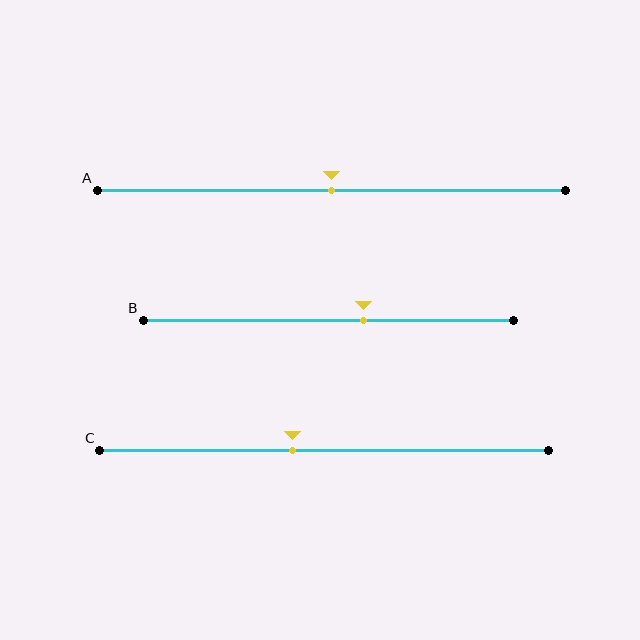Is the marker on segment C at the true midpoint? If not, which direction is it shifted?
No, the marker on segment C is shifted to the left by about 7% of the segment length.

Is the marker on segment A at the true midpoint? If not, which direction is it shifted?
Yes, the marker on segment A is at the true midpoint.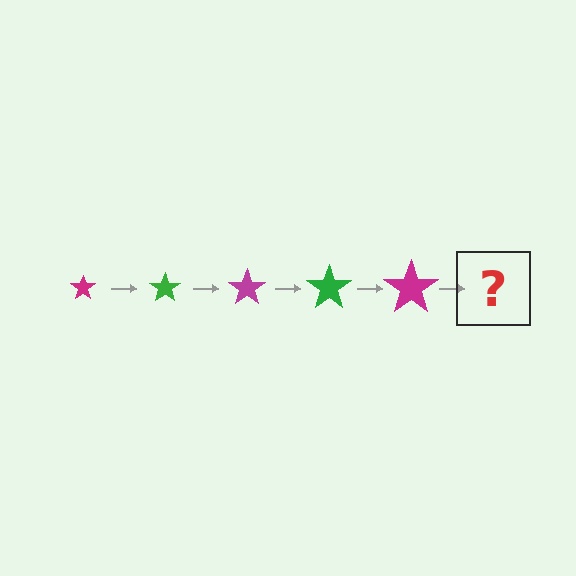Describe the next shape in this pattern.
It should be a green star, larger than the previous one.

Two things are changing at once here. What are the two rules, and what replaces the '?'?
The two rules are that the star grows larger each step and the color cycles through magenta and green. The '?' should be a green star, larger than the previous one.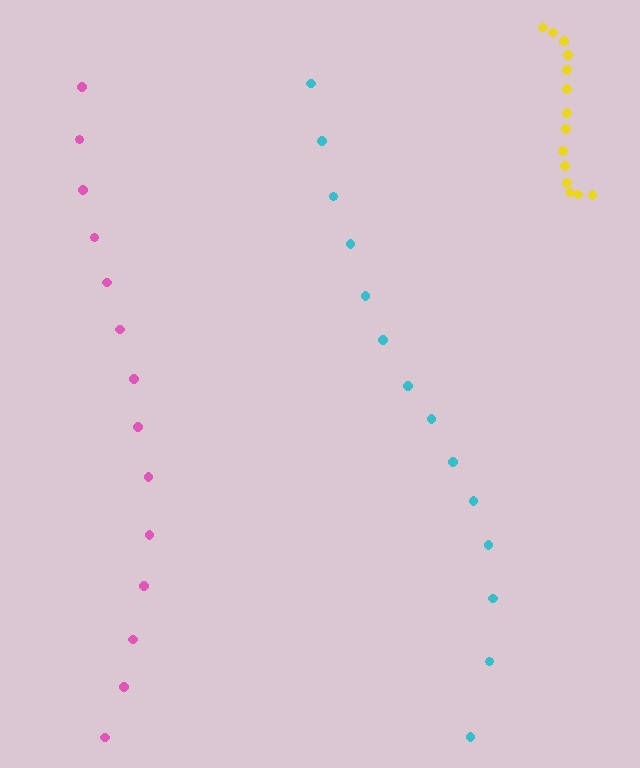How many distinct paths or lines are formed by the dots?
There are 3 distinct paths.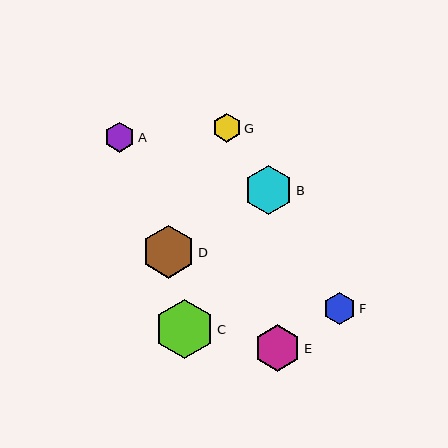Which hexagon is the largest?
Hexagon C is the largest with a size of approximately 59 pixels.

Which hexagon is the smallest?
Hexagon G is the smallest with a size of approximately 29 pixels.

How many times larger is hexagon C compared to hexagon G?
Hexagon C is approximately 2.0 times the size of hexagon G.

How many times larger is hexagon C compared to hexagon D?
Hexagon C is approximately 1.1 times the size of hexagon D.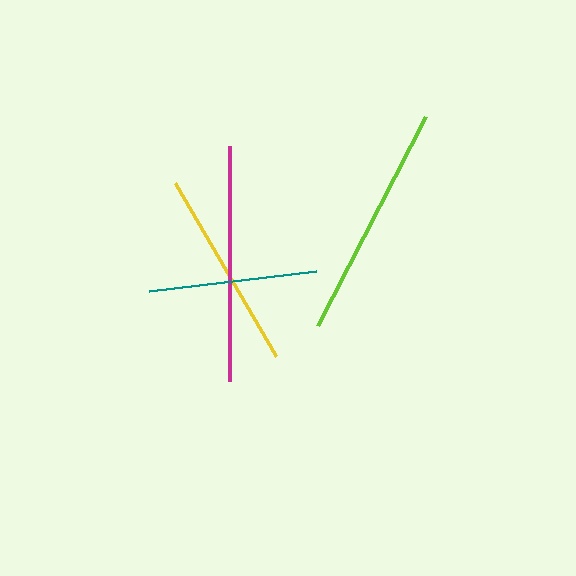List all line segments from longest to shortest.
From longest to shortest: lime, magenta, yellow, teal.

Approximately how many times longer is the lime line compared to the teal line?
The lime line is approximately 1.4 times the length of the teal line.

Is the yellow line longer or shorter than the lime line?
The lime line is longer than the yellow line.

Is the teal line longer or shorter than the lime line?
The lime line is longer than the teal line.